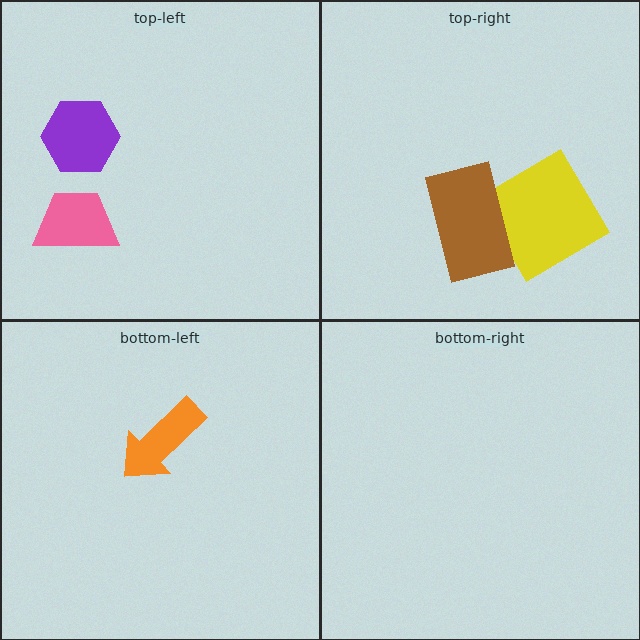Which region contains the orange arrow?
The bottom-left region.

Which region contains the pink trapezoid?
The top-left region.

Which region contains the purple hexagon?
The top-left region.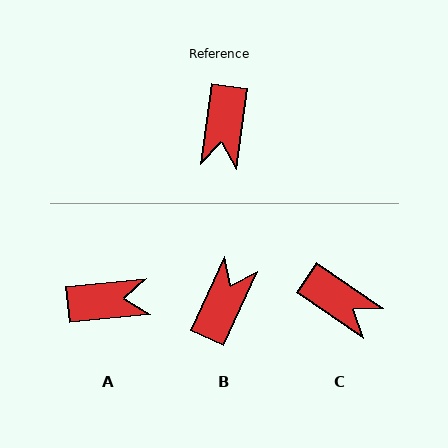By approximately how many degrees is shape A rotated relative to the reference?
Approximately 104 degrees counter-clockwise.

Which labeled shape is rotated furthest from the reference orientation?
B, about 163 degrees away.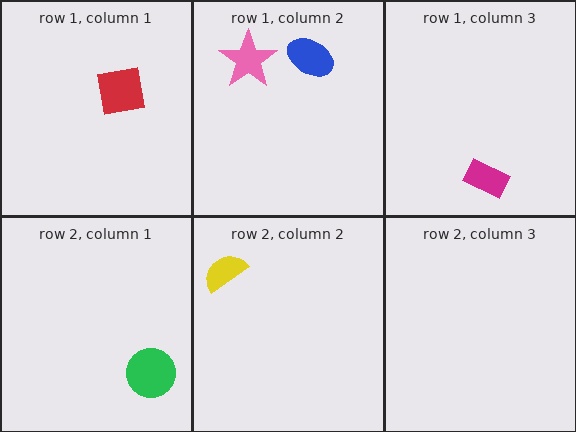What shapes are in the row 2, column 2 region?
The yellow semicircle.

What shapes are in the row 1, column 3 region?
The magenta rectangle.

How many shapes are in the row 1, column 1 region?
1.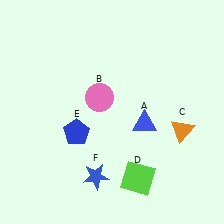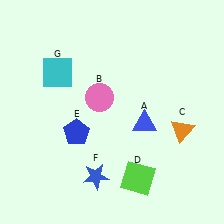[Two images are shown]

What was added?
A cyan square (G) was added in Image 2.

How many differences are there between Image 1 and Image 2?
There is 1 difference between the two images.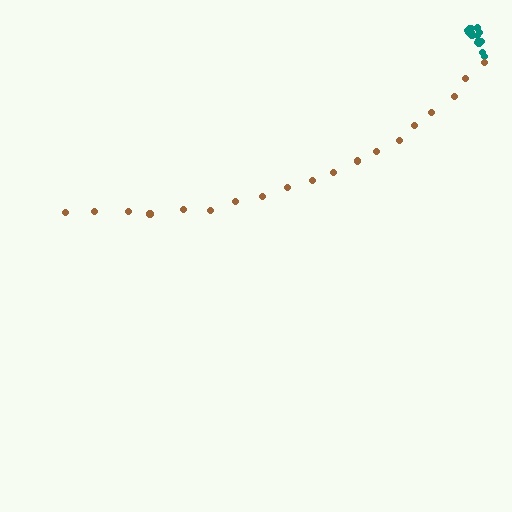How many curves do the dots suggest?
There are 2 distinct paths.